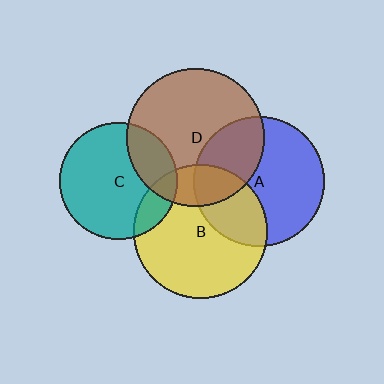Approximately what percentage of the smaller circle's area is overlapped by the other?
Approximately 15%.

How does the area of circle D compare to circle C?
Approximately 1.4 times.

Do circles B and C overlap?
Yes.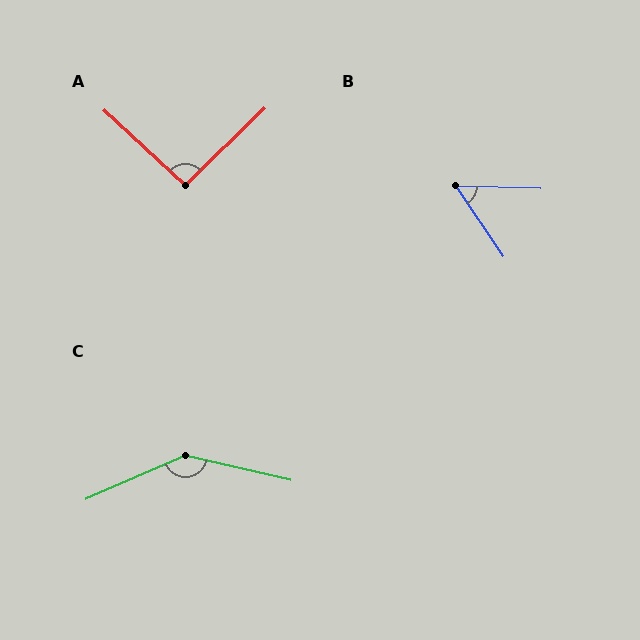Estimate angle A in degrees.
Approximately 93 degrees.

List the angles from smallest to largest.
B (54°), A (93°), C (143°).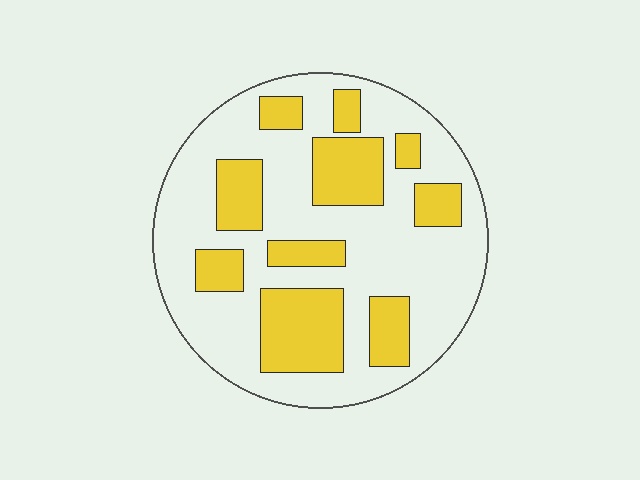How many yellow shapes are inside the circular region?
10.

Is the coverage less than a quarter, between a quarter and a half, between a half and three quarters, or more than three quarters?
Between a quarter and a half.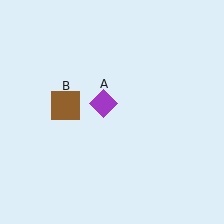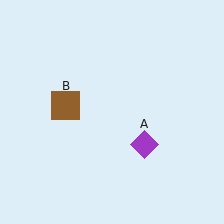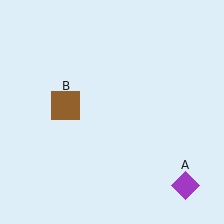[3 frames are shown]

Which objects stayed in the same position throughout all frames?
Brown square (object B) remained stationary.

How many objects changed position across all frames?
1 object changed position: purple diamond (object A).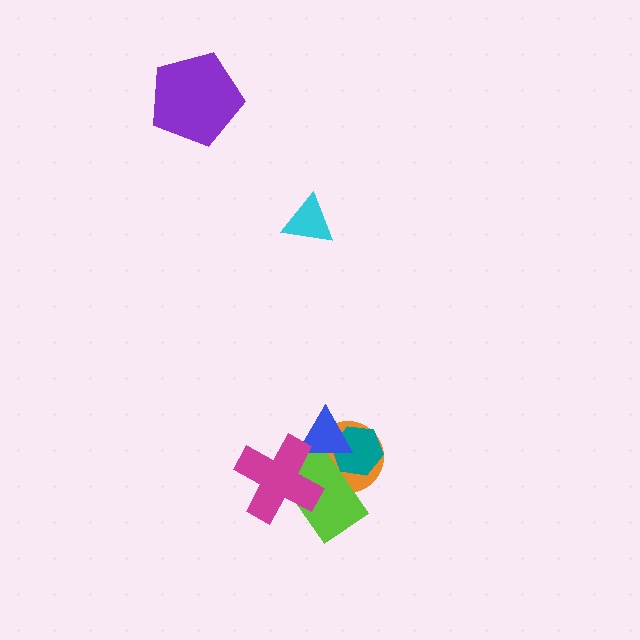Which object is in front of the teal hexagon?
The blue triangle is in front of the teal hexagon.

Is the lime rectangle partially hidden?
Yes, it is partially covered by another shape.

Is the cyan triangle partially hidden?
No, no other shape covers it.